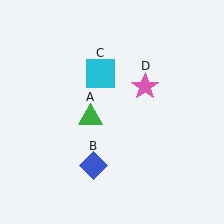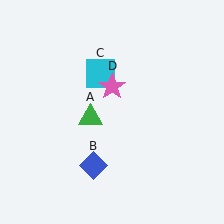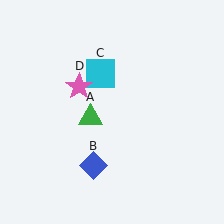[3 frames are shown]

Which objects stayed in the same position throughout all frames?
Green triangle (object A) and blue diamond (object B) and cyan square (object C) remained stationary.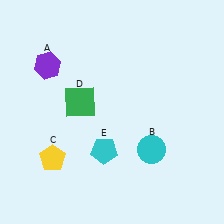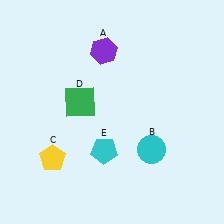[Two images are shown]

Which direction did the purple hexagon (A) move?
The purple hexagon (A) moved right.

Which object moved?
The purple hexagon (A) moved right.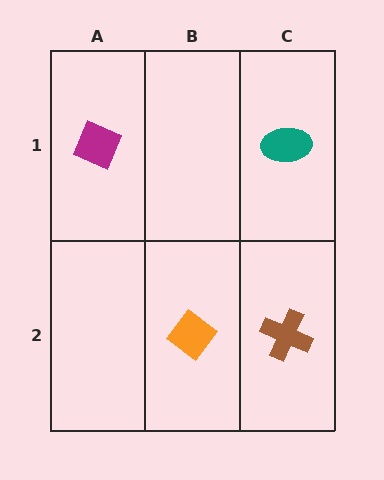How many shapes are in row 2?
2 shapes.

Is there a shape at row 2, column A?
No, that cell is empty.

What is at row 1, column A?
A magenta diamond.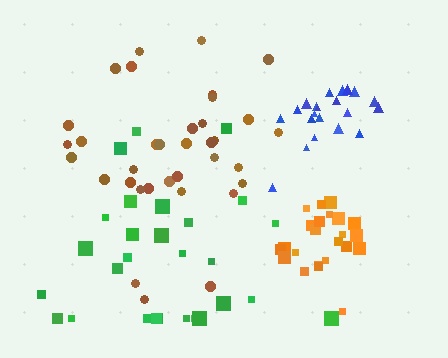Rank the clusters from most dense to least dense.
blue, orange, brown, green.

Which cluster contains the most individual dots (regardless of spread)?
Brown (35).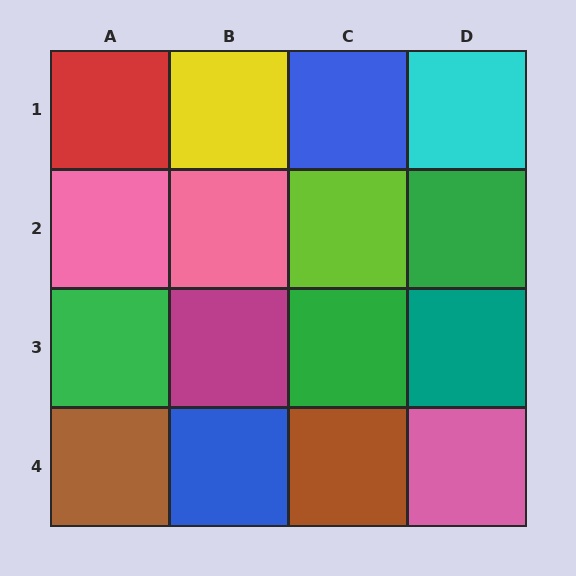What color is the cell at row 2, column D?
Green.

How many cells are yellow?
1 cell is yellow.